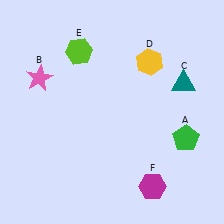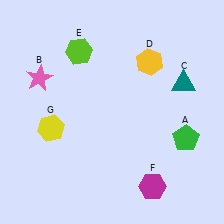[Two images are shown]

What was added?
A yellow hexagon (G) was added in Image 2.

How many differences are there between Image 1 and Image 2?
There is 1 difference between the two images.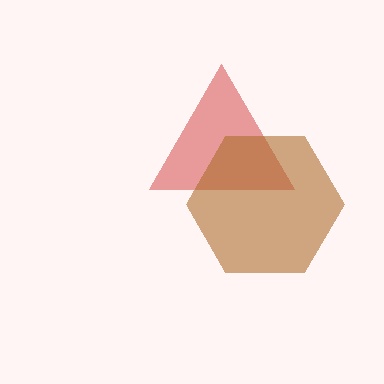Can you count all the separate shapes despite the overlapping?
Yes, there are 2 separate shapes.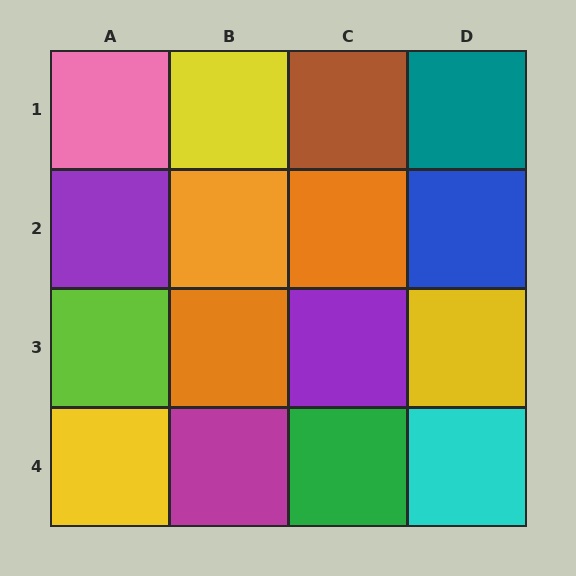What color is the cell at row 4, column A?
Yellow.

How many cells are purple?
2 cells are purple.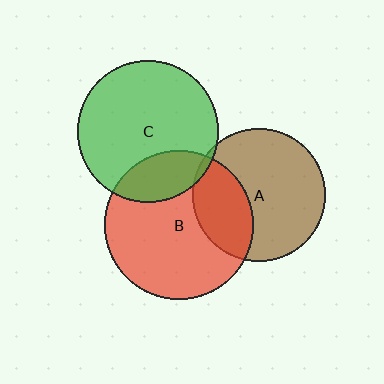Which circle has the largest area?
Circle B (red).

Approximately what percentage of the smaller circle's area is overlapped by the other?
Approximately 20%.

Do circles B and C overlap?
Yes.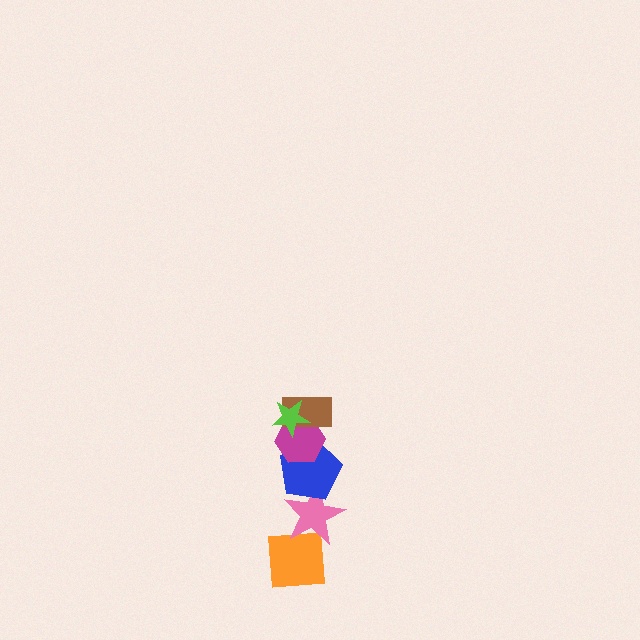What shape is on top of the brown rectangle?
The lime star is on top of the brown rectangle.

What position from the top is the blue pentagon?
The blue pentagon is 4th from the top.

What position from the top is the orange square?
The orange square is 6th from the top.